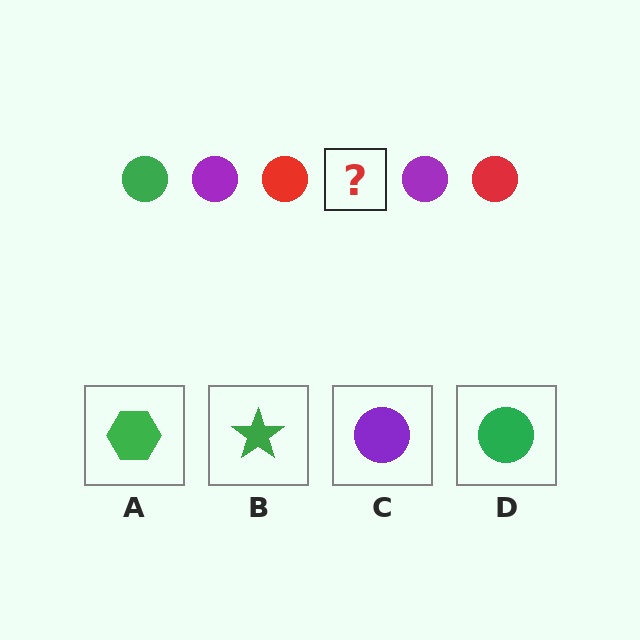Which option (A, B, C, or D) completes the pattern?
D.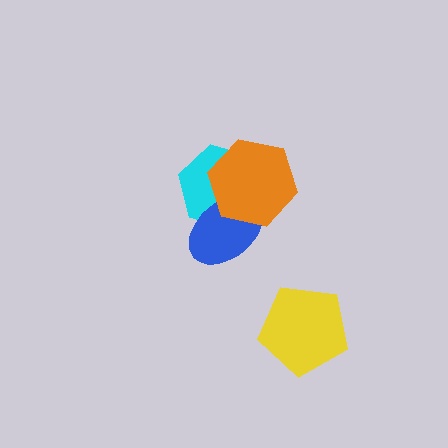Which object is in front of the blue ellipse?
The orange hexagon is in front of the blue ellipse.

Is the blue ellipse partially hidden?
Yes, it is partially covered by another shape.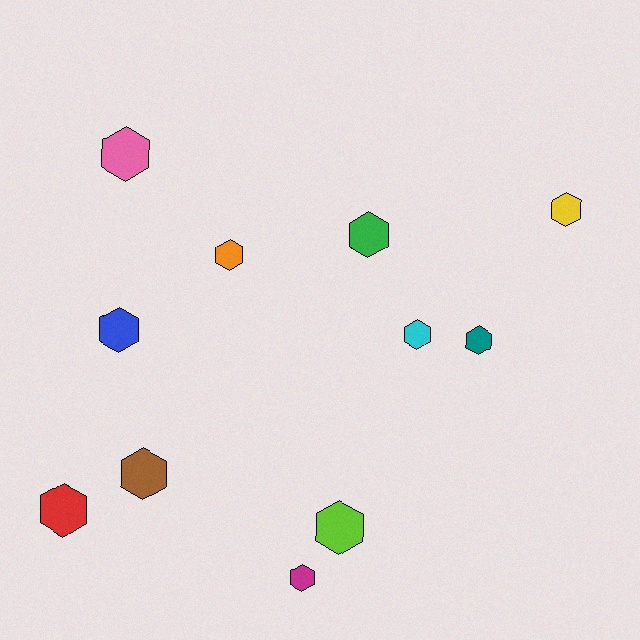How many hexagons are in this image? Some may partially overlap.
There are 11 hexagons.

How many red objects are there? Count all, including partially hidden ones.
There is 1 red object.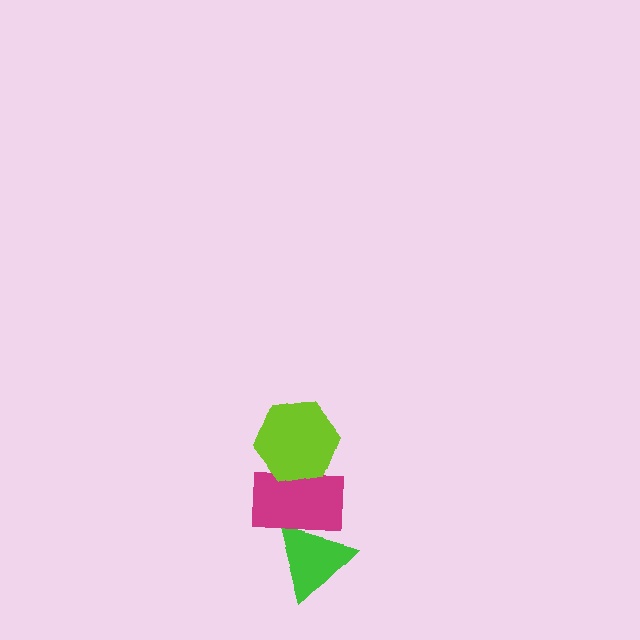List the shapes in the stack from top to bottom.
From top to bottom: the lime hexagon, the magenta rectangle, the green triangle.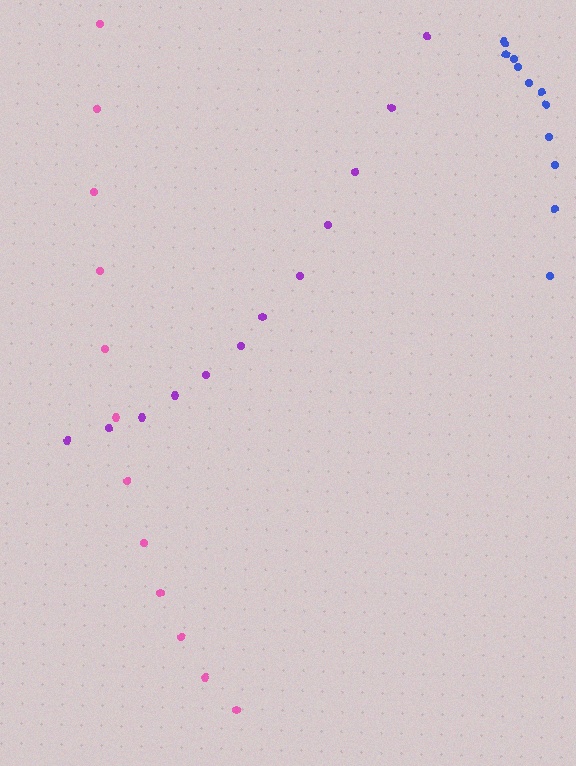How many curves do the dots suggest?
There are 3 distinct paths.